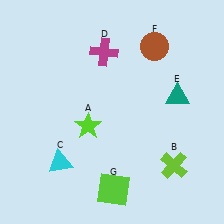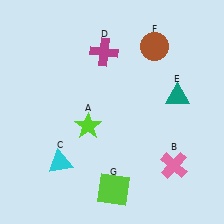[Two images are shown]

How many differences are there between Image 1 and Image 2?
There is 1 difference between the two images.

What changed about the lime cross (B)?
In Image 1, B is lime. In Image 2, it changed to pink.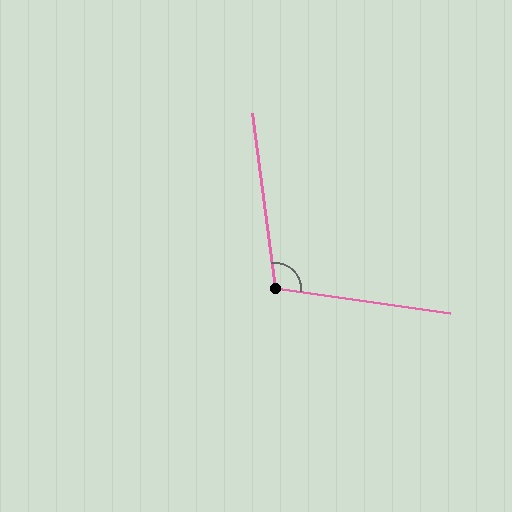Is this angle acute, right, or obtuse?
It is obtuse.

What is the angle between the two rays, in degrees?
Approximately 106 degrees.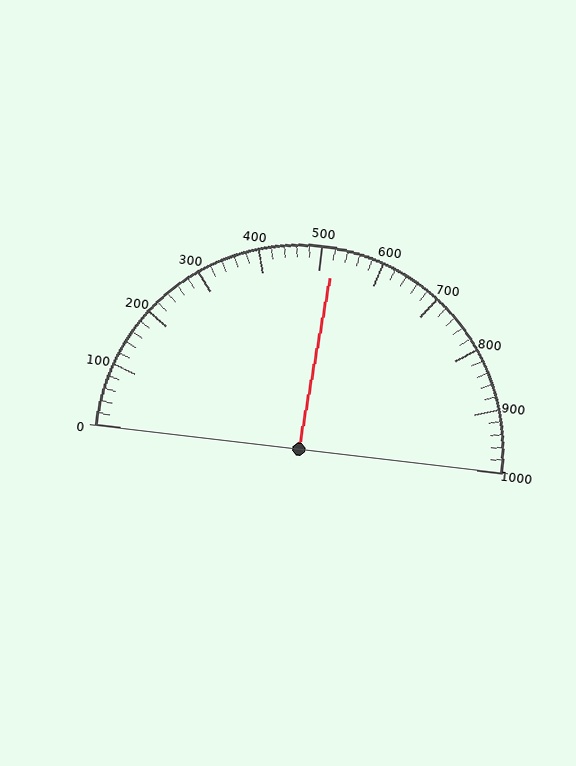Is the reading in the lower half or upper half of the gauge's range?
The reading is in the upper half of the range (0 to 1000).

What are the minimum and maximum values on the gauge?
The gauge ranges from 0 to 1000.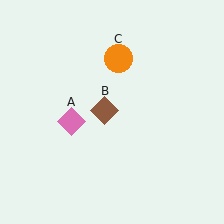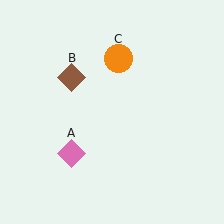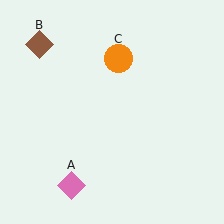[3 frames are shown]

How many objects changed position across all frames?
2 objects changed position: pink diamond (object A), brown diamond (object B).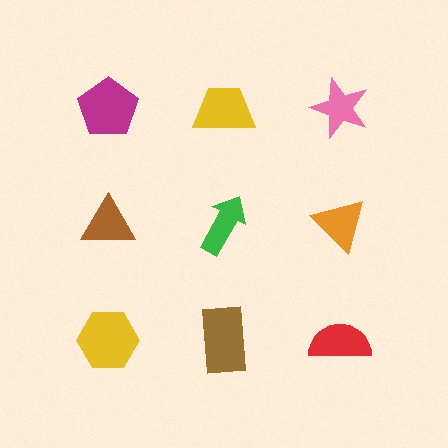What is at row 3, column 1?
A yellow hexagon.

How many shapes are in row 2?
3 shapes.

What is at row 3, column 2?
A brown rectangle.